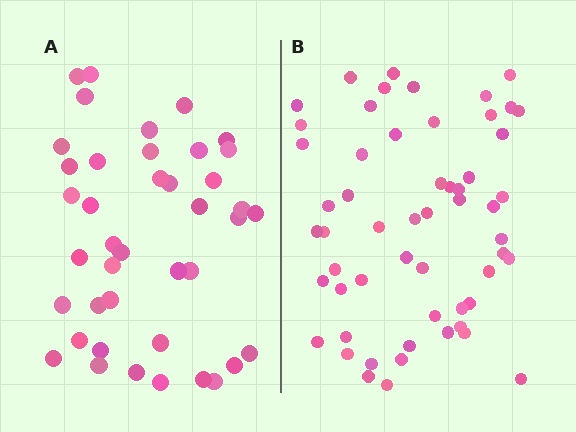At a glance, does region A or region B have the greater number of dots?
Region B (the right region) has more dots.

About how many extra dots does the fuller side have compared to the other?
Region B has approximately 15 more dots than region A.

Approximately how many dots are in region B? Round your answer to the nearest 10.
About 60 dots. (The exact count is 56, which rounds to 60.)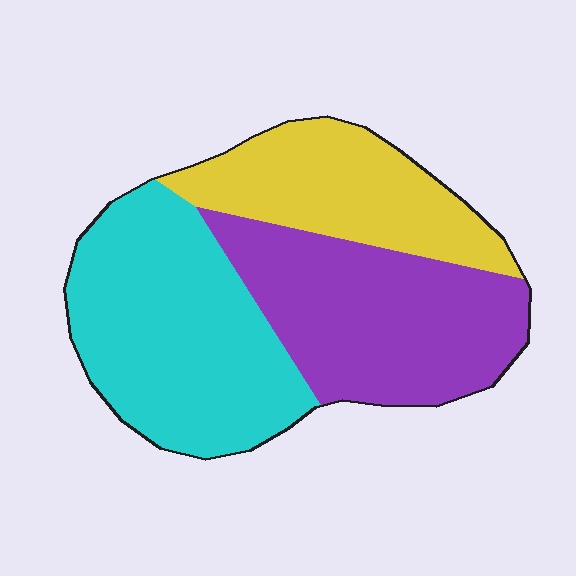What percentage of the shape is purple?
Purple covers around 35% of the shape.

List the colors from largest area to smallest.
From largest to smallest: cyan, purple, yellow.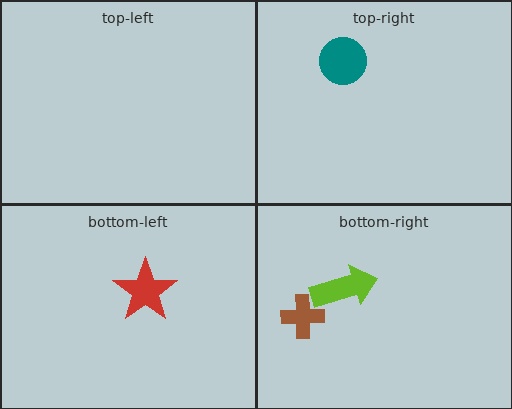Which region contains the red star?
The bottom-left region.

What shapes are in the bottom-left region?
The red star.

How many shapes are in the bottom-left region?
1.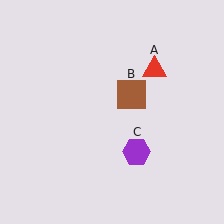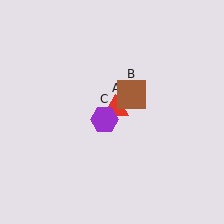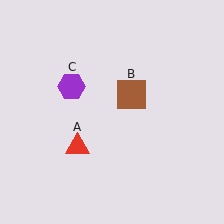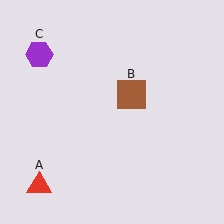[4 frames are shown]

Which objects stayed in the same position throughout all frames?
Brown square (object B) remained stationary.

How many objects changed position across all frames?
2 objects changed position: red triangle (object A), purple hexagon (object C).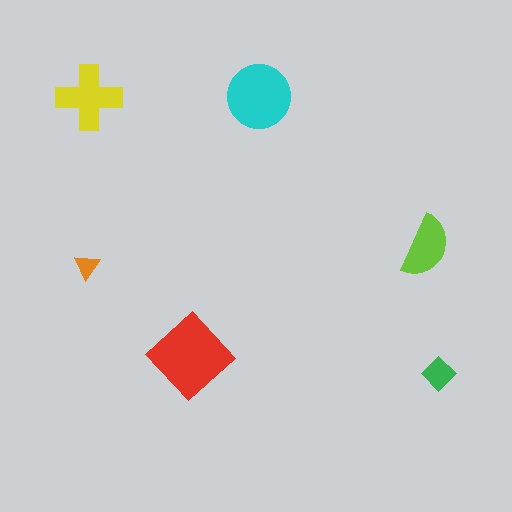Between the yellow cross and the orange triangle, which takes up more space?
The yellow cross.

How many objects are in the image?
There are 6 objects in the image.